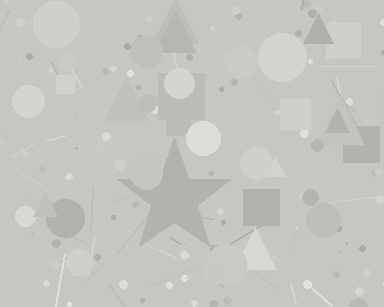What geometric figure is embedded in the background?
A star is embedded in the background.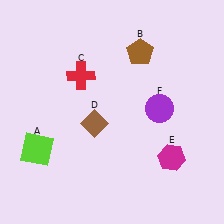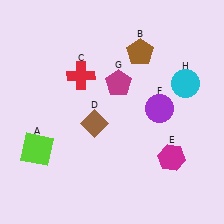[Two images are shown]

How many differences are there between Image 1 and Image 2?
There are 2 differences between the two images.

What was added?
A magenta pentagon (G), a cyan circle (H) were added in Image 2.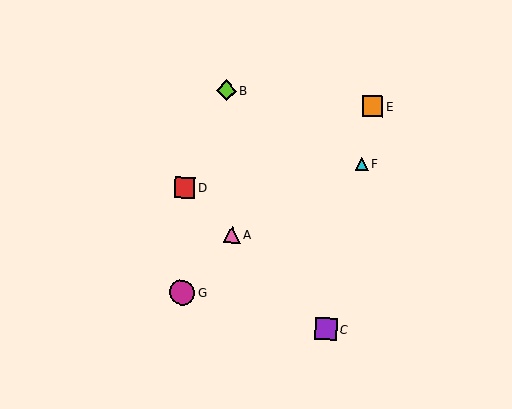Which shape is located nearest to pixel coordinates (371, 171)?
The cyan triangle (labeled F) at (362, 164) is nearest to that location.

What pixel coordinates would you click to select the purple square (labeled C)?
Click at (326, 329) to select the purple square C.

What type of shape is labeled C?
Shape C is a purple square.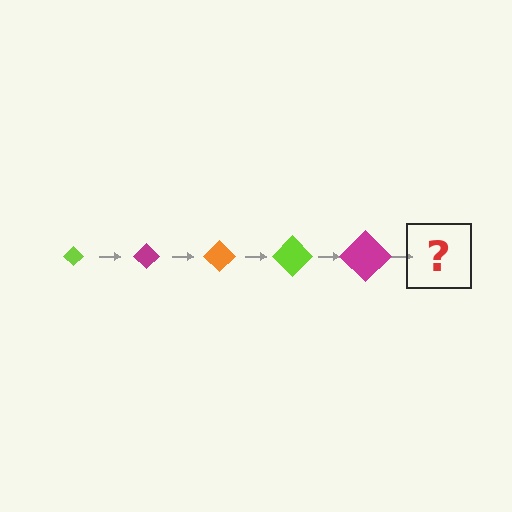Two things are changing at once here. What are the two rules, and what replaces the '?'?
The two rules are that the diamond grows larger each step and the color cycles through lime, magenta, and orange. The '?' should be an orange diamond, larger than the previous one.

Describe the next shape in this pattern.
It should be an orange diamond, larger than the previous one.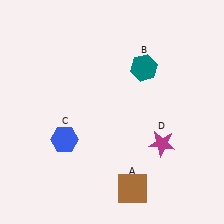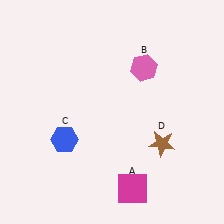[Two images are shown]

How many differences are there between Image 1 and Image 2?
There are 3 differences between the two images.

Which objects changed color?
A changed from brown to magenta. B changed from teal to pink. D changed from magenta to brown.